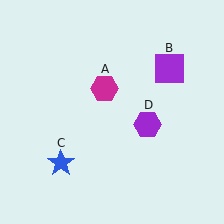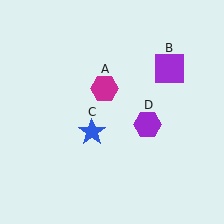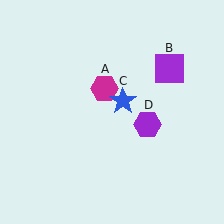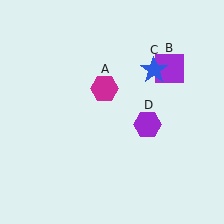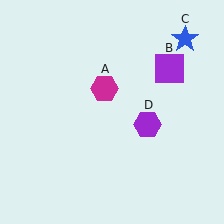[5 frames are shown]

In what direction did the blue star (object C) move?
The blue star (object C) moved up and to the right.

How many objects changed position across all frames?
1 object changed position: blue star (object C).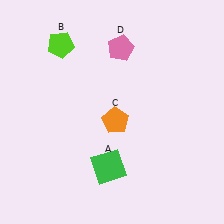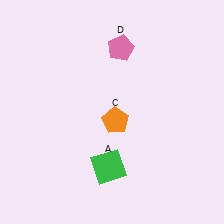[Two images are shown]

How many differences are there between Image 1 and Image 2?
There is 1 difference between the two images.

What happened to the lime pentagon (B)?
The lime pentagon (B) was removed in Image 2. It was in the top-left area of Image 1.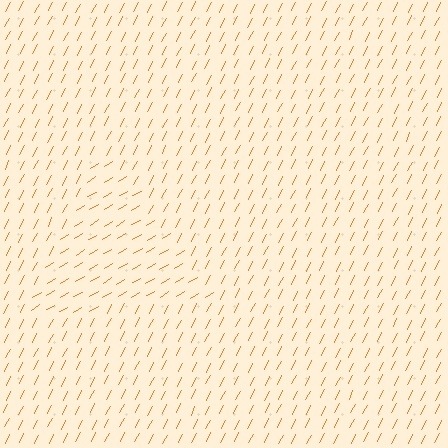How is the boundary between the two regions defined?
The boundary is defined purely by a change in line orientation (approximately 32 degrees difference). All lines are the same color and thickness.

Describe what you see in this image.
The image is filled with small orange line segments. A triangle region in the image has lines oriented differently from the surrounding lines, creating a visible texture boundary.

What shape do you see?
I see a triangle.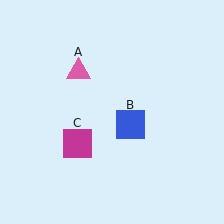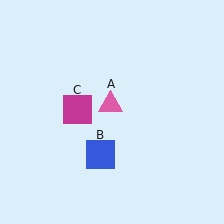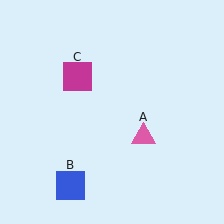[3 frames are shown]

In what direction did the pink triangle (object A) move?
The pink triangle (object A) moved down and to the right.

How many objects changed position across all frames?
3 objects changed position: pink triangle (object A), blue square (object B), magenta square (object C).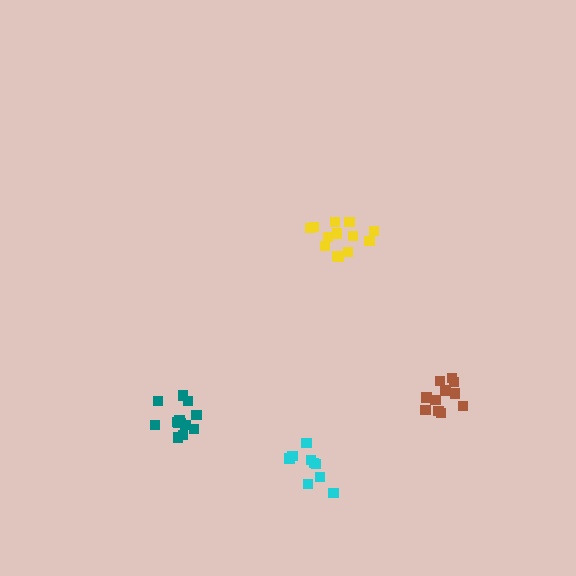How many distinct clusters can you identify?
There are 4 distinct clusters.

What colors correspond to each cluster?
The clusters are colored: yellow, cyan, teal, brown.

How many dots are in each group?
Group 1: 13 dots, Group 2: 9 dots, Group 3: 13 dots, Group 4: 12 dots (47 total).